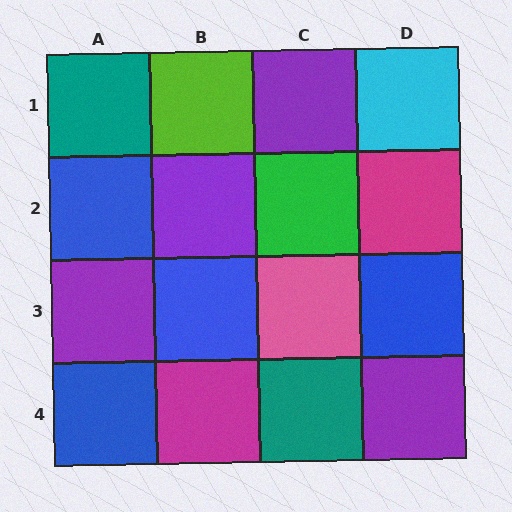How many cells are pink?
1 cell is pink.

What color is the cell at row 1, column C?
Purple.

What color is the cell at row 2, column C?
Green.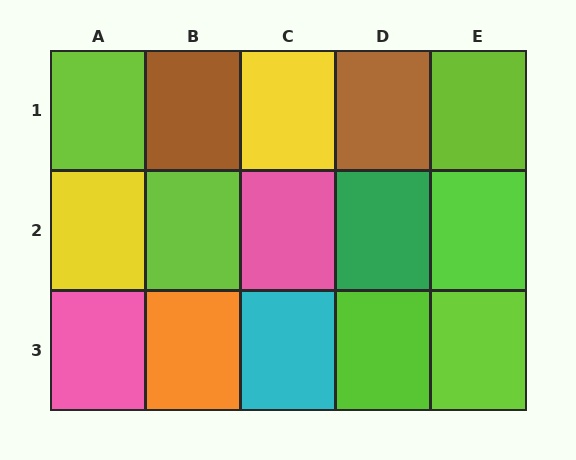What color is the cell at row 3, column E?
Lime.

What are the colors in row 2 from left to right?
Yellow, lime, pink, green, lime.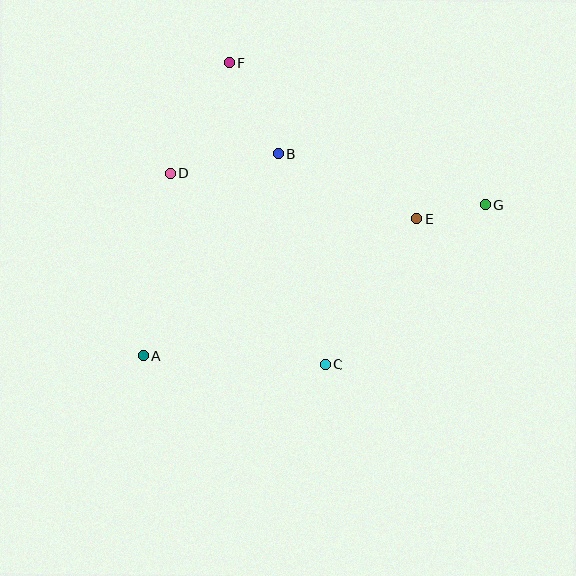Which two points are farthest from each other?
Points A and G are farthest from each other.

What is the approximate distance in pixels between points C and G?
The distance between C and G is approximately 226 pixels.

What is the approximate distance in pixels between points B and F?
The distance between B and F is approximately 103 pixels.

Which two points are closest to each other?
Points E and G are closest to each other.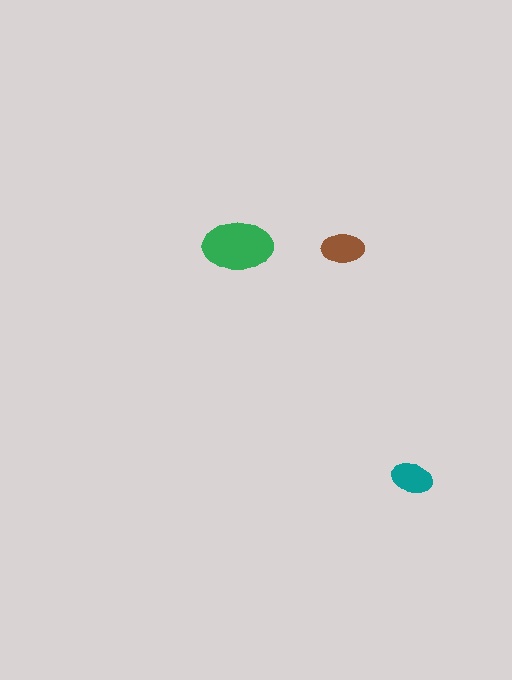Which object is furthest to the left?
The green ellipse is leftmost.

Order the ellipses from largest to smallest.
the green one, the brown one, the teal one.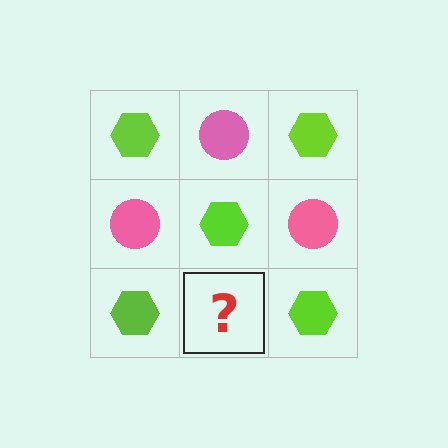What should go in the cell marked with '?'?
The missing cell should contain a pink circle.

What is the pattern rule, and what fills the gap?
The rule is that it alternates lime hexagon and pink circle in a checkerboard pattern. The gap should be filled with a pink circle.